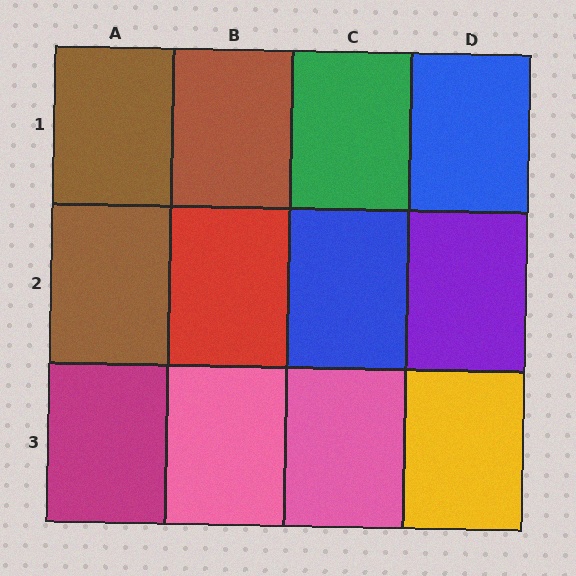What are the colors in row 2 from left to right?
Brown, red, blue, purple.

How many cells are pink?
2 cells are pink.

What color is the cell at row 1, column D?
Blue.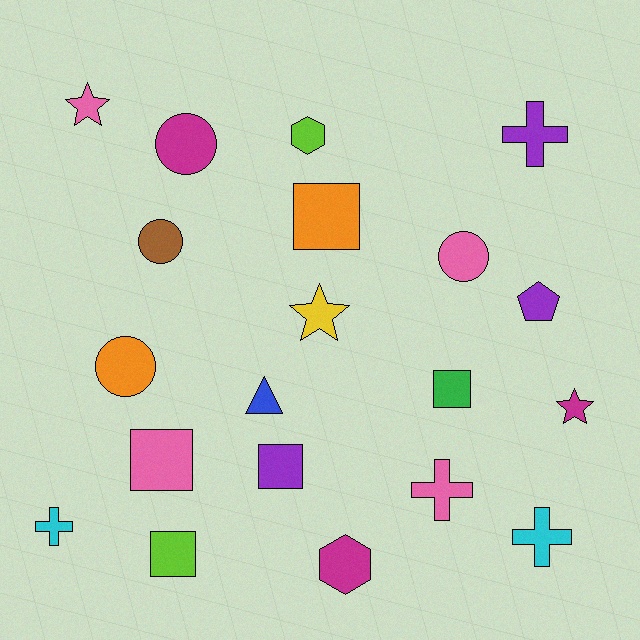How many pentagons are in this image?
There is 1 pentagon.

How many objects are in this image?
There are 20 objects.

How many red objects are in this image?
There are no red objects.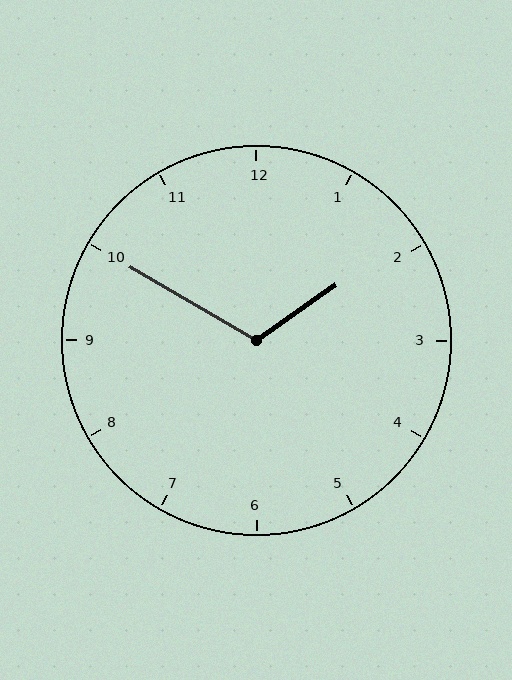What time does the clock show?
1:50.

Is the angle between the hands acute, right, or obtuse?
It is obtuse.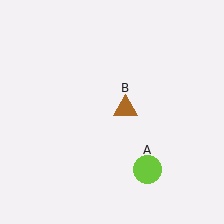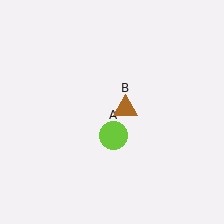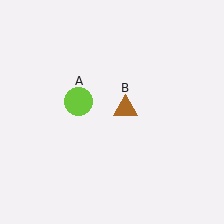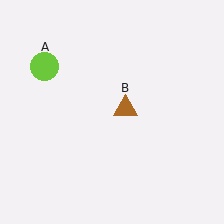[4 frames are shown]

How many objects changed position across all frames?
1 object changed position: lime circle (object A).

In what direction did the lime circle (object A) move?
The lime circle (object A) moved up and to the left.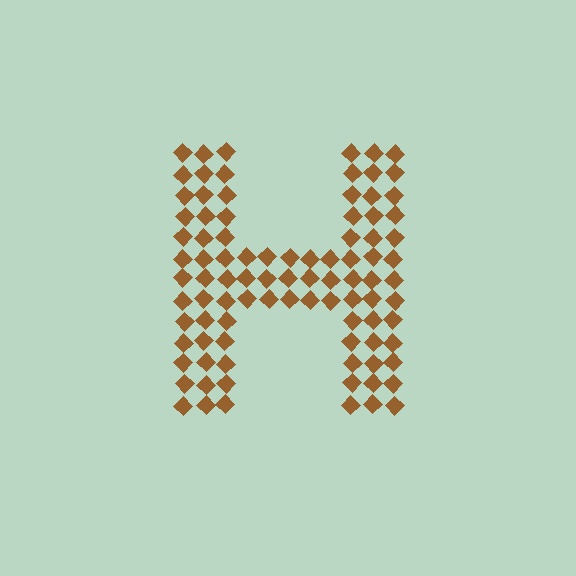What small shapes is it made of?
It is made of small diamonds.